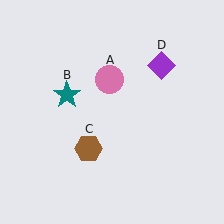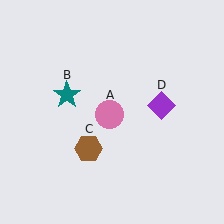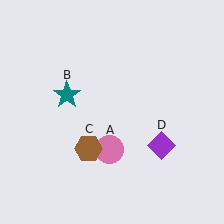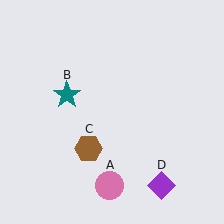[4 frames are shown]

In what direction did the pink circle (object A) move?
The pink circle (object A) moved down.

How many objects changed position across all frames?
2 objects changed position: pink circle (object A), purple diamond (object D).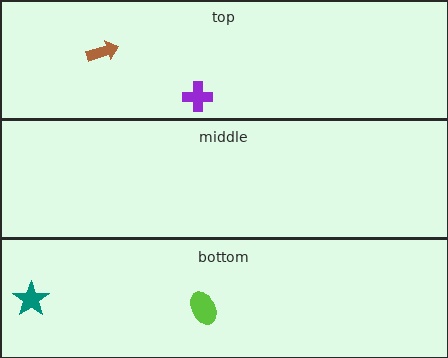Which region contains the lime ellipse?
The bottom region.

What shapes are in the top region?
The purple cross, the brown arrow.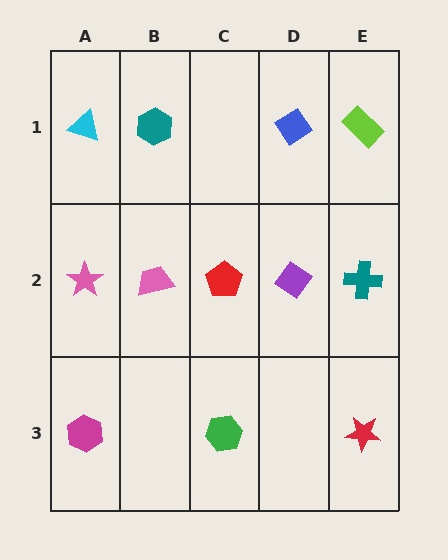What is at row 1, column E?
A lime rectangle.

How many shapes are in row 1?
4 shapes.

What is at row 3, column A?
A magenta hexagon.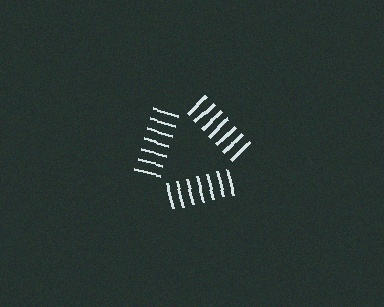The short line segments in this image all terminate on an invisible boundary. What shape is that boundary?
An illusory triangle — the line segments terminate on its edges but no continuous stroke is drawn.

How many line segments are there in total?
21 — 7 along each of the 3 edges.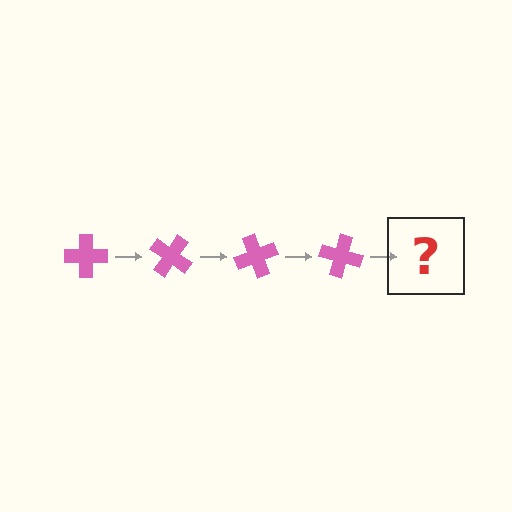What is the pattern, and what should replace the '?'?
The pattern is that the cross rotates 35 degrees each step. The '?' should be a pink cross rotated 140 degrees.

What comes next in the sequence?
The next element should be a pink cross rotated 140 degrees.